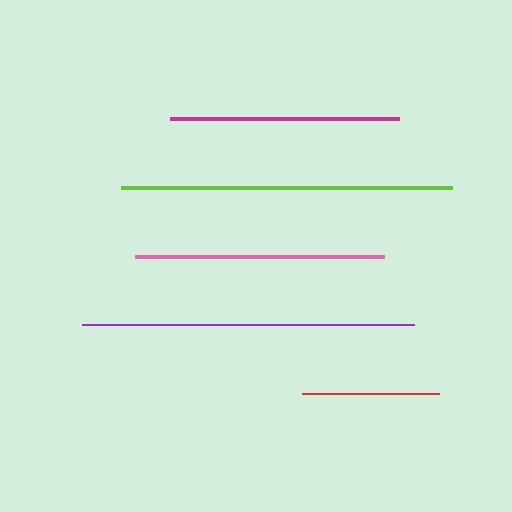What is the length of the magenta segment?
The magenta segment is approximately 229 pixels long.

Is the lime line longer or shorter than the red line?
The lime line is longer than the red line.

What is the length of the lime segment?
The lime segment is approximately 331 pixels long.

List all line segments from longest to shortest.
From longest to shortest: purple, lime, pink, magenta, red.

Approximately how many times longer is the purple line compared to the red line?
The purple line is approximately 2.4 times the length of the red line.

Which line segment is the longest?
The purple line is the longest at approximately 332 pixels.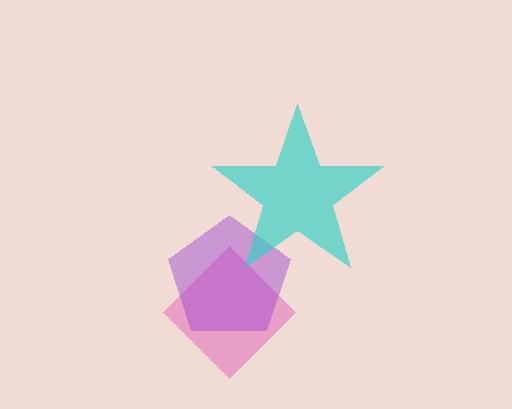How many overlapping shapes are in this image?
There are 3 overlapping shapes in the image.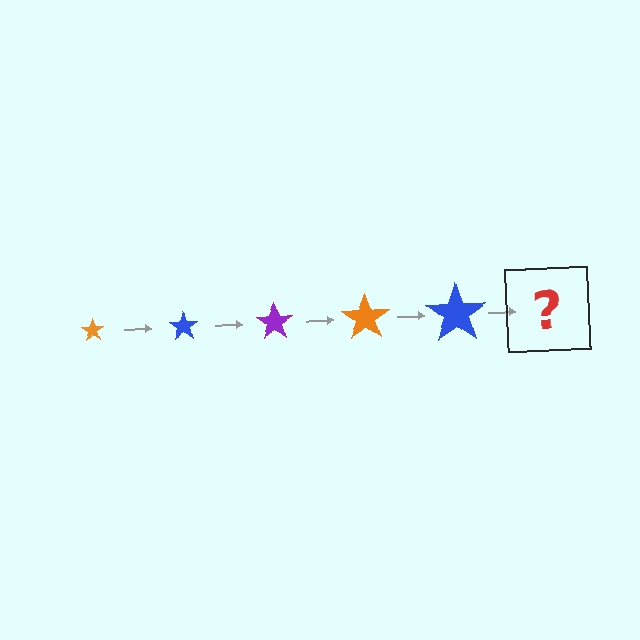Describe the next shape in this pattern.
It should be a purple star, larger than the previous one.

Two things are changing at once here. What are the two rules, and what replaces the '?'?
The two rules are that the star grows larger each step and the color cycles through orange, blue, and purple. The '?' should be a purple star, larger than the previous one.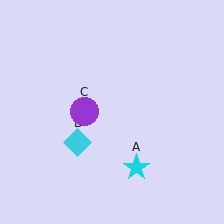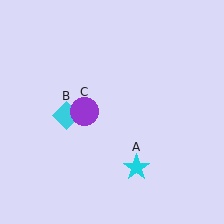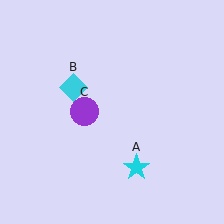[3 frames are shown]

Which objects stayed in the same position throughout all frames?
Cyan star (object A) and purple circle (object C) remained stationary.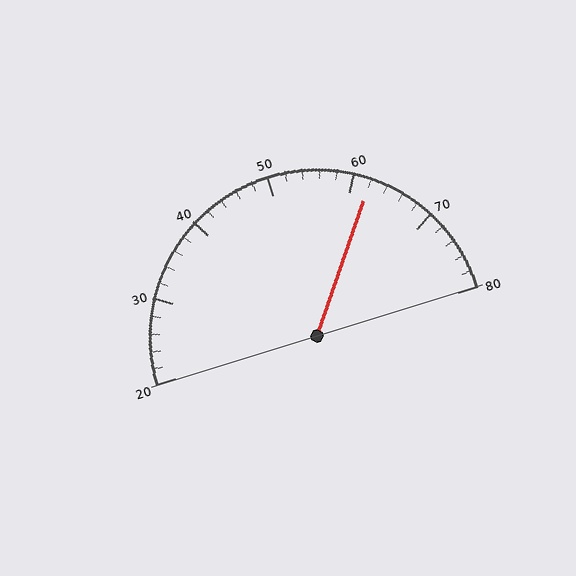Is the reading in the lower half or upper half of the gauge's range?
The reading is in the upper half of the range (20 to 80).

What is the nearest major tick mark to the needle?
The nearest major tick mark is 60.